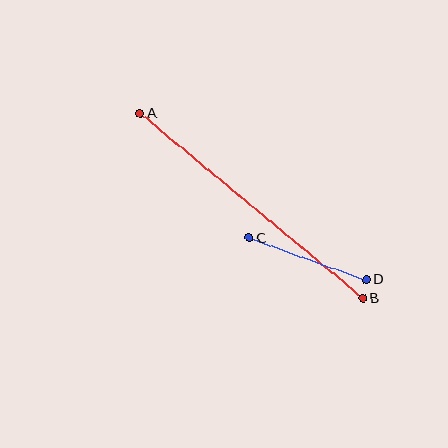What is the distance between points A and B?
The distance is approximately 289 pixels.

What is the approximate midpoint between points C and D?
The midpoint is at approximately (308, 259) pixels.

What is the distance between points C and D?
The distance is approximately 124 pixels.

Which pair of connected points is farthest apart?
Points A and B are farthest apart.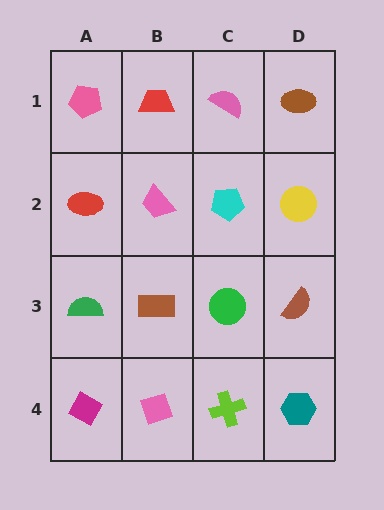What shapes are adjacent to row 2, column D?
A brown ellipse (row 1, column D), a brown semicircle (row 3, column D), a cyan pentagon (row 2, column C).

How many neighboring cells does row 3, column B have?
4.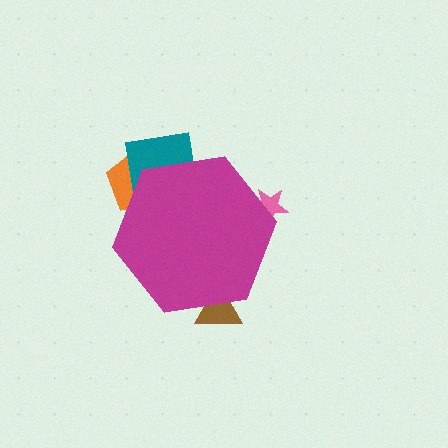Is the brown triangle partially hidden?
Yes, the brown triangle is partially hidden behind the magenta hexagon.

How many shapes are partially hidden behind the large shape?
4 shapes are partially hidden.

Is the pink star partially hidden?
Yes, the pink star is partially hidden behind the magenta hexagon.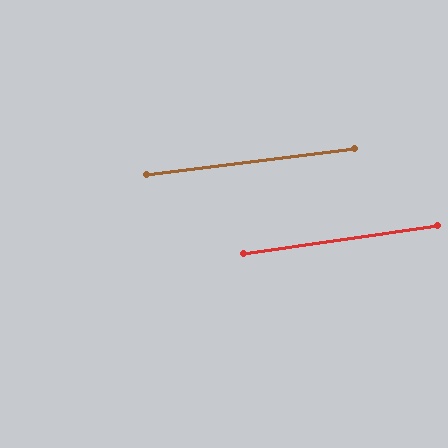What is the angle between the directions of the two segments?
Approximately 1 degree.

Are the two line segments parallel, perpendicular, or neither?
Parallel — their directions differ by only 1.0°.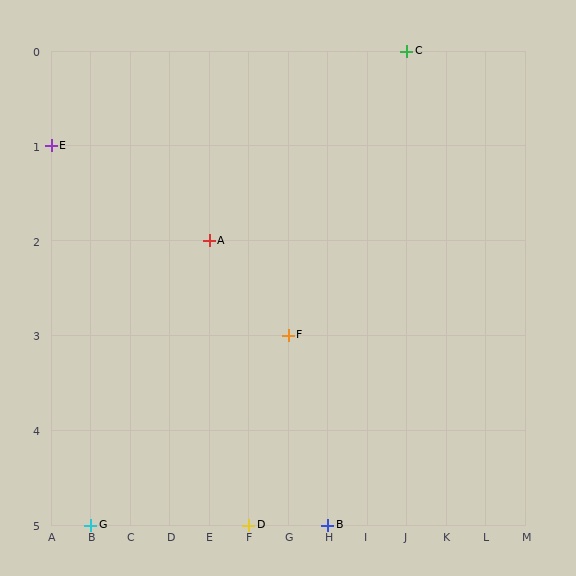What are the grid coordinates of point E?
Point E is at grid coordinates (A, 1).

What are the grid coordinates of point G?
Point G is at grid coordinates (B, 5).